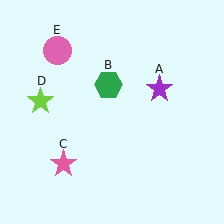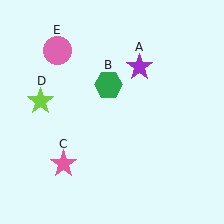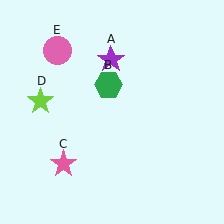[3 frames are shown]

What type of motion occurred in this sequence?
The purple star (object A) rotated counterclockwise around the center of the scene.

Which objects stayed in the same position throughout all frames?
Green hexagon (object B) and pink star (object C) and lime star (object D) and pink circle (object E) remained stationary.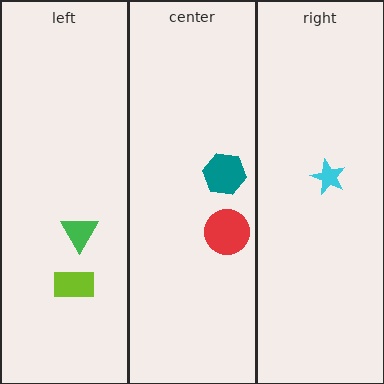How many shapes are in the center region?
2.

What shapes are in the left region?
The green triangle, the lime rectangle.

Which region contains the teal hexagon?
The center region.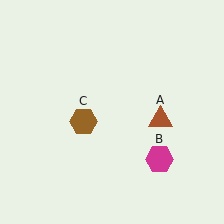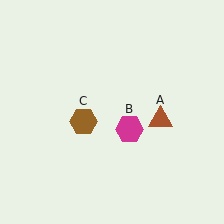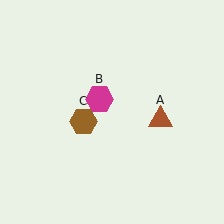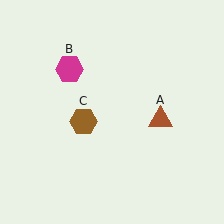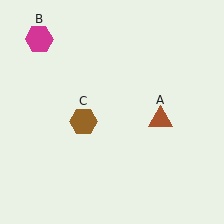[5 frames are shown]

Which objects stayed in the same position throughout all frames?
Brown triangle (object A) and brown hexagon (object C) remained stationary.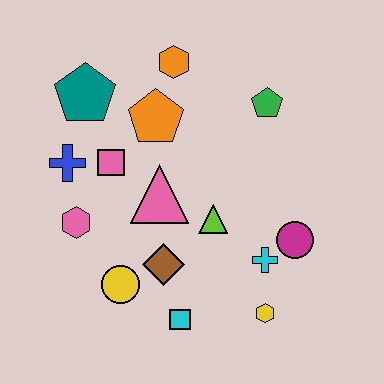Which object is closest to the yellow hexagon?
The cyan cross is closest to the yellow hexagon.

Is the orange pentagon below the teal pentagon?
Yes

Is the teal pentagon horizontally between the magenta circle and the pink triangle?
No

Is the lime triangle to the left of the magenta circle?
Yes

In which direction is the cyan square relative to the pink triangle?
The cyan square is below the pink triangle.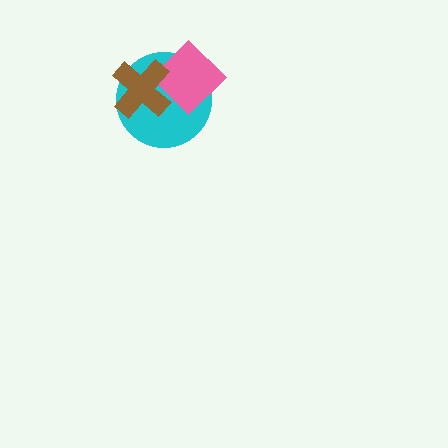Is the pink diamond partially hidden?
Yes, it is partially covered by another shape.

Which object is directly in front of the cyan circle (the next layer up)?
The pink diamond is directly in front of the cyan circle.